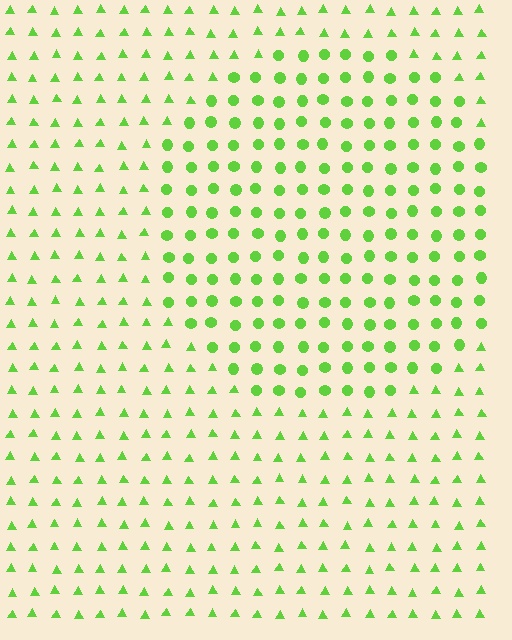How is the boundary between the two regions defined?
The boundary is defined by a change in element shape: circles inside vs. triangles outside. All elements share the same color and spacing.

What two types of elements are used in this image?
The image uses circles inside the circle region and triangles outside it.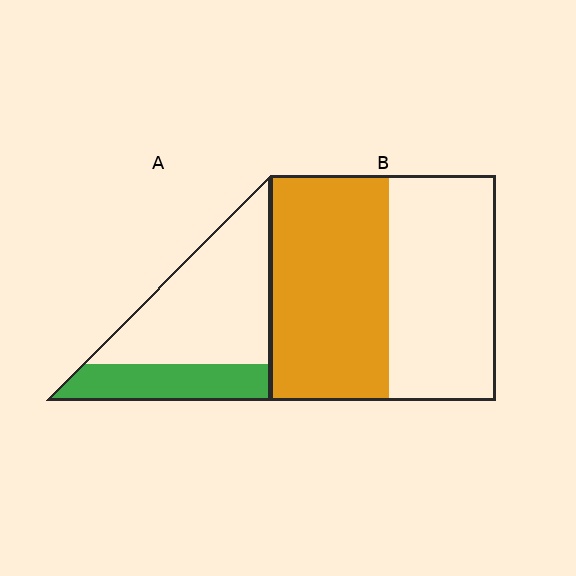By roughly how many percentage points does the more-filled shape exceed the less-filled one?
By roughly 25 percentage points (B over A).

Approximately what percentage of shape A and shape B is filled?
A is approximately 30% and B is approximately 55%.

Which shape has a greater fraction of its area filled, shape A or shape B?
Shape B.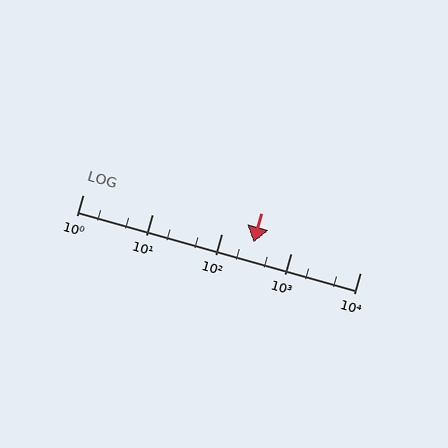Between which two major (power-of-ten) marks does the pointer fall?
The pointer is between 100 and 1000.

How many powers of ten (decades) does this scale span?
The scale spans 4 decades, from 1 to 10000.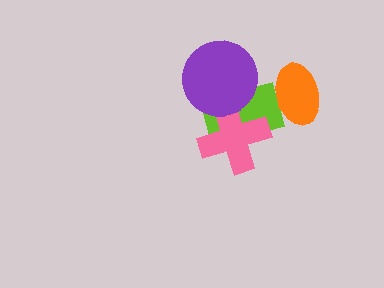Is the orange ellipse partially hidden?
No, no other shape covers it.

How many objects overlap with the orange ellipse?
1 object overlaps with the orange ellipse.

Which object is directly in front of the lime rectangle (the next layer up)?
The pink cross is directly in front of the lime rectangle.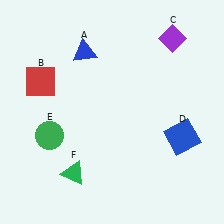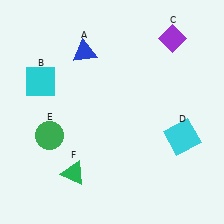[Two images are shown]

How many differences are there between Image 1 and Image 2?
There are 2 differences between the two images.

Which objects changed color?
B changed from red to cyan. D changed from blue to cyan.